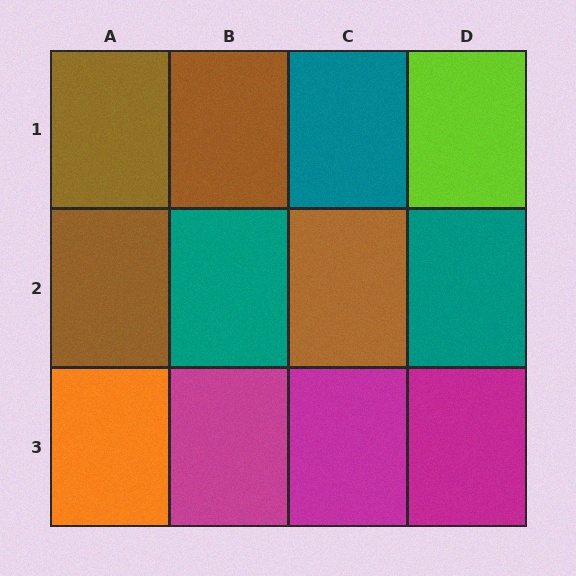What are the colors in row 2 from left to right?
Brown, teal, brown, teal.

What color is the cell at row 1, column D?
Lime.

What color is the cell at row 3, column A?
Orange.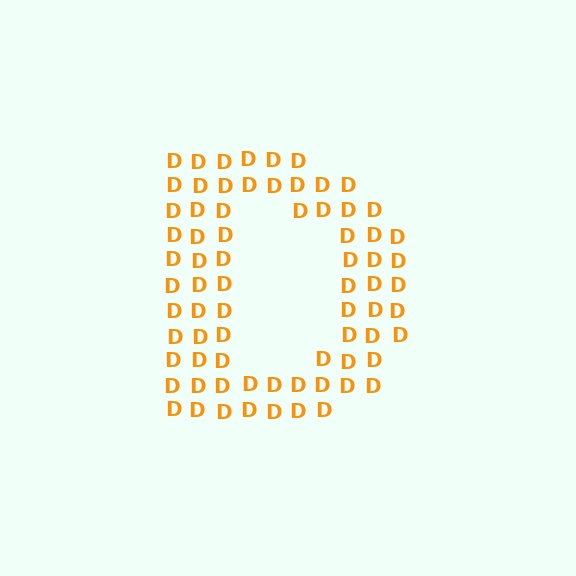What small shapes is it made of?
It is made of small letter D's.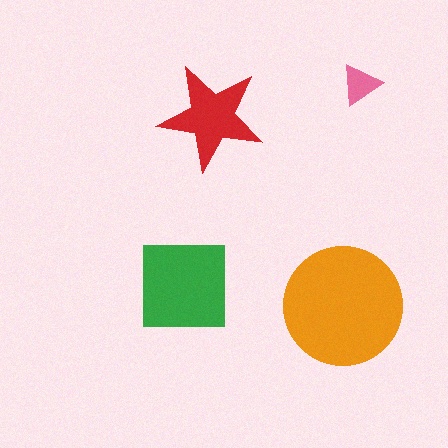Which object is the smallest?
The pink triangle.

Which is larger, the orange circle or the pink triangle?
The orange circle.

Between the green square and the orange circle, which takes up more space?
The orange circle.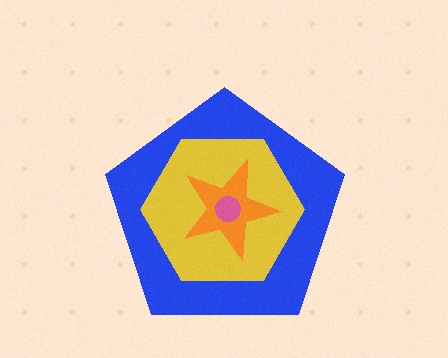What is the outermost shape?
The blue pentagon.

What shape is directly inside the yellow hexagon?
The orange star.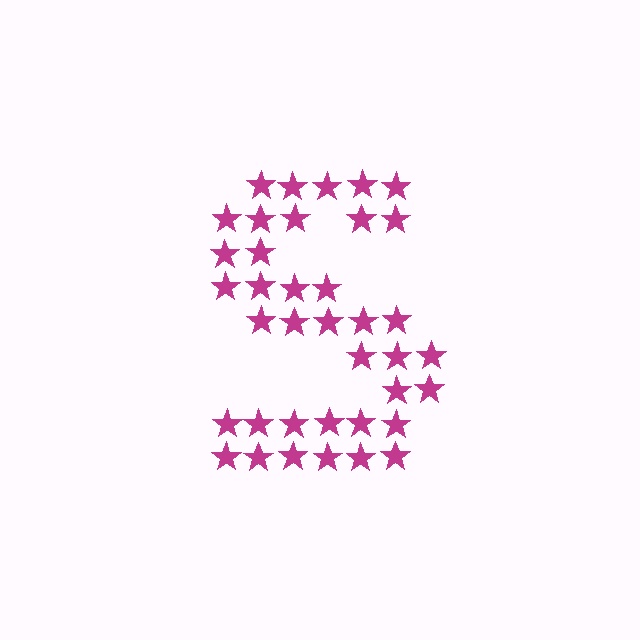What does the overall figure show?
The overall figure shows the letter S.